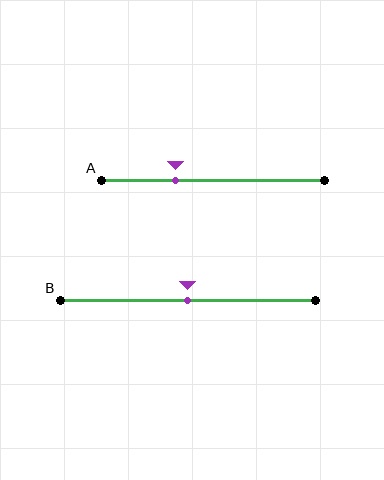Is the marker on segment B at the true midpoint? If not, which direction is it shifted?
Yes, the marker on segment B is at the true midpoint.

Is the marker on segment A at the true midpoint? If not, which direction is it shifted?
No, the marker on segment A is shifted to the left by about 16% of the segment length.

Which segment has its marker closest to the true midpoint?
Segment B has its marker closest to the true midpoint.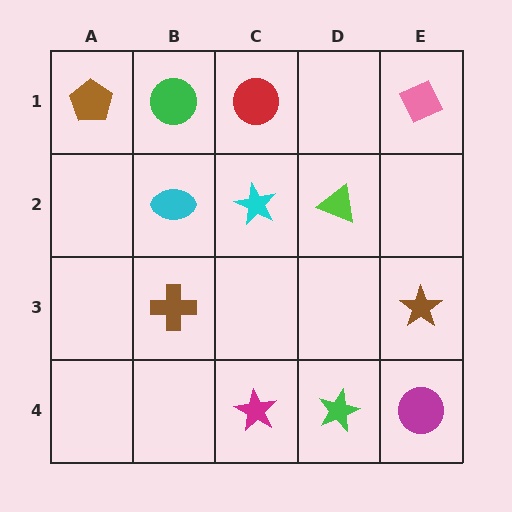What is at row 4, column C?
A magenta star.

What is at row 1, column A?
A brown pentagon.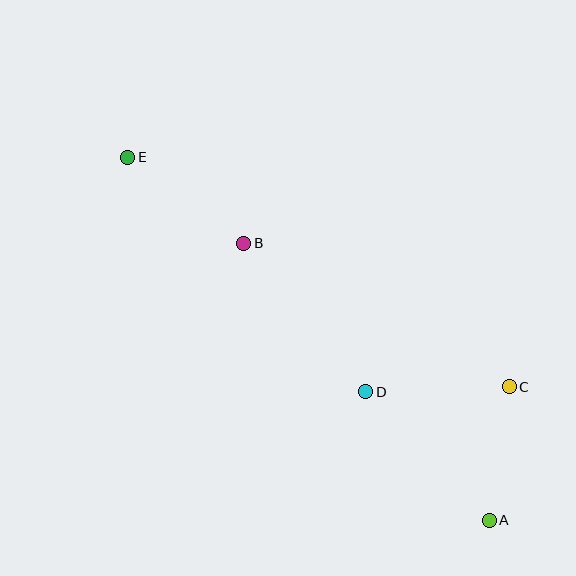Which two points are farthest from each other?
Points A and E are farthest from each other.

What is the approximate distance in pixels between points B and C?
The distance between B and C is approximately 302 pixels.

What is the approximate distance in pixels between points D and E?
The distance between D and E is approximately 334 pixels.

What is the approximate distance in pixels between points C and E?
The distance between C and E is approximately 445 pixels.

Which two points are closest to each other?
Points A and C are closest to each other.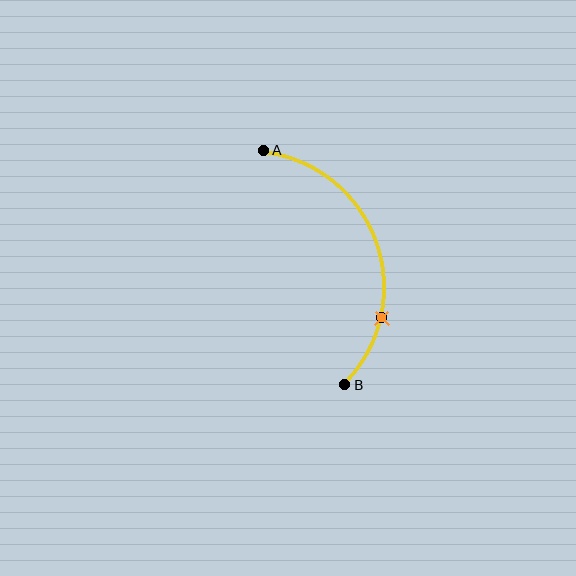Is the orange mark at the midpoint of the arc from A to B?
No. The orange mark lies on the arc but is closer to endpoint B. The arc midpoint would be at the point on the curve equidistant along the arc from both A and B.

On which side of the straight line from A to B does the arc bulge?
The arc bulges to the right of the straight line connecting A and B.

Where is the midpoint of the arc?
The arc midpoint is the point on the curve farthest from the straight line joining A and B. It sits to the right of that line.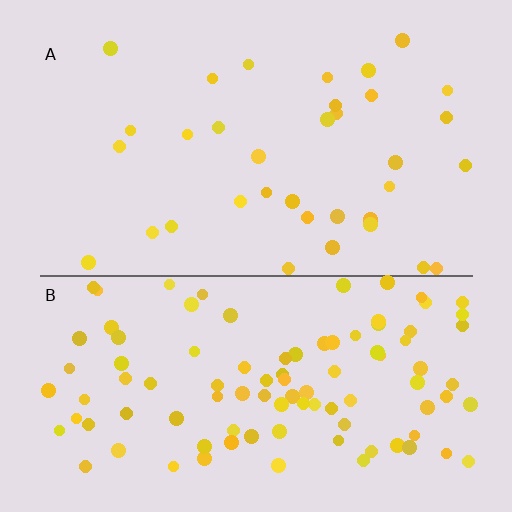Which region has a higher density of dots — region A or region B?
B (the bottom).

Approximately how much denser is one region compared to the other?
Approximately 2.8× — region B over region A.